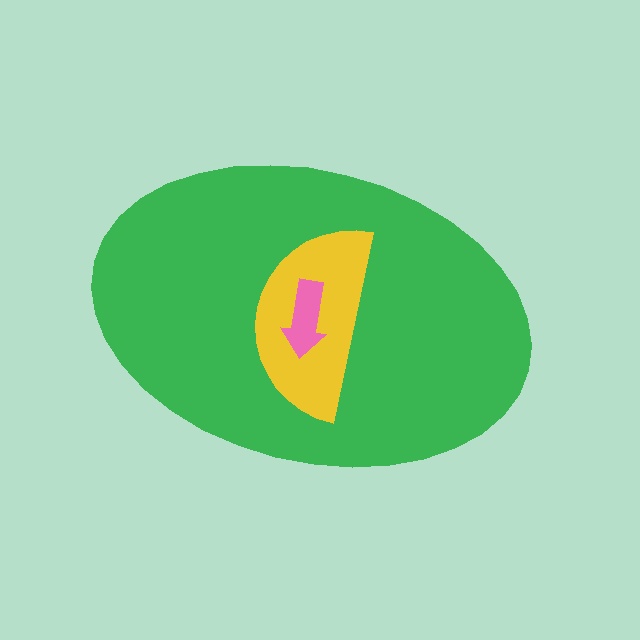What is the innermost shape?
The pink arrow.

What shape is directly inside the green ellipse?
The yellow semicircle.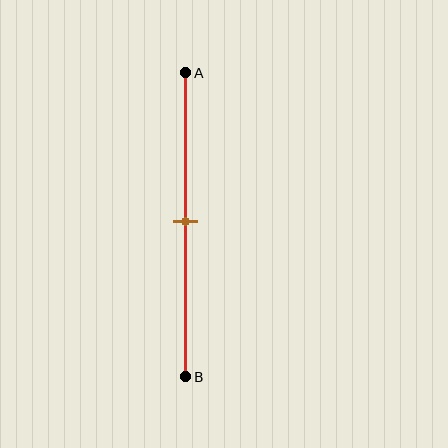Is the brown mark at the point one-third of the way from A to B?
No, the mark is at about 50% from A, not at the 33% one-third point.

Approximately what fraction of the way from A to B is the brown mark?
The brown mark is approximately 50% of the way from A to B.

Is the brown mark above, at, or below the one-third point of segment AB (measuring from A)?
The brown mark is below the one-third point of segment AB.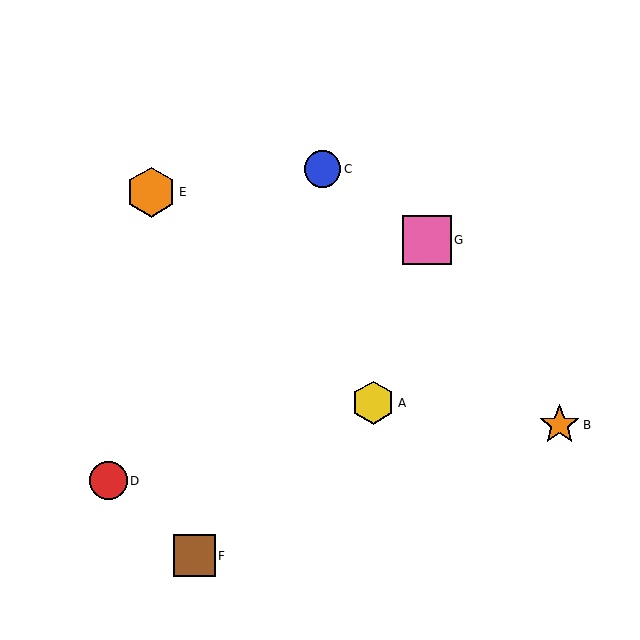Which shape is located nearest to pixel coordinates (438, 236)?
The pink square (labeled G) at (427, 240) is nearest to that location.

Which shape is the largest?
The orange hexagon (labeled E) is the largest.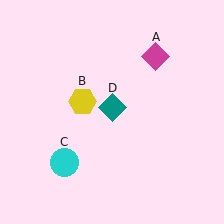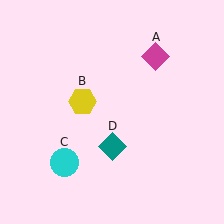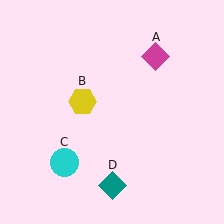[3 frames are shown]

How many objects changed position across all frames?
1 object changed position: teal diamond (object D).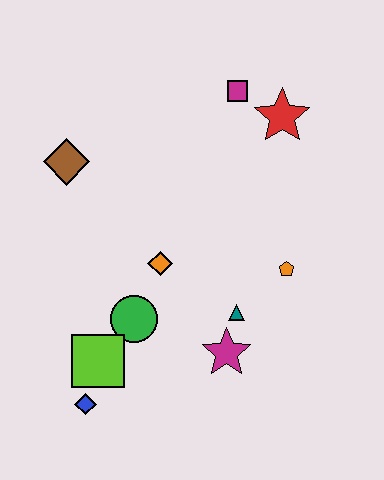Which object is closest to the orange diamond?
The green circle is closest to the orange diamond.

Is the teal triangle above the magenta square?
No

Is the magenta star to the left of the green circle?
No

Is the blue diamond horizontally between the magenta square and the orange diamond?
No